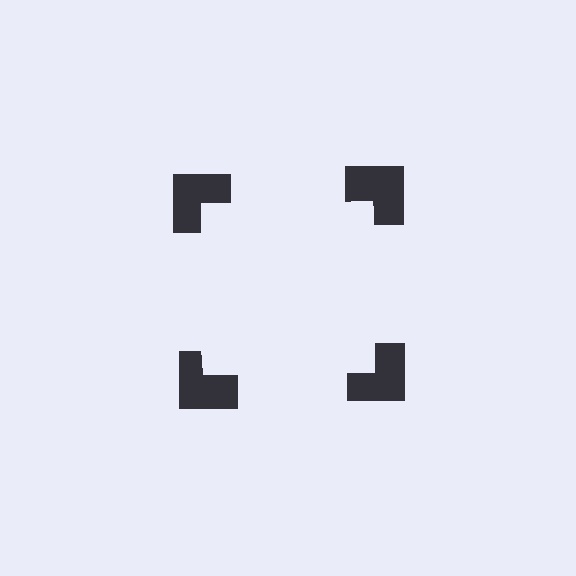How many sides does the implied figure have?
4 sides.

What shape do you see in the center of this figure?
An illusory square — its edges are inferred from the aligned wedge cuts in the notched squares, not physically drawn.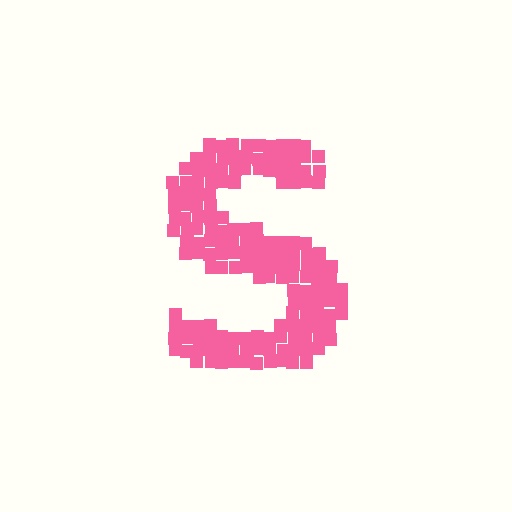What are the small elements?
The small elements are squares.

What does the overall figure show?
The overall figure shows the letter S.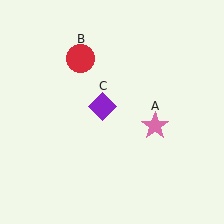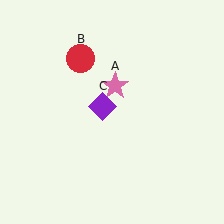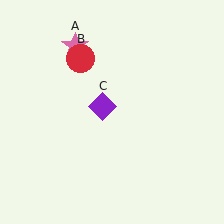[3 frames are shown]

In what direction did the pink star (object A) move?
The pink star (object A) moved up and to the left.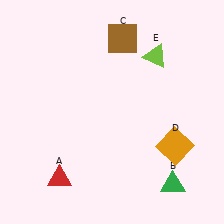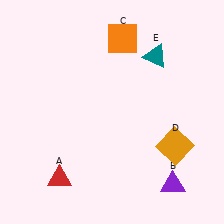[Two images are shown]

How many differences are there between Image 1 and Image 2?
There are 3 differences between the two images.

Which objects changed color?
B changed from green to purple. C changed from brown to orange. E changed from lime to teal.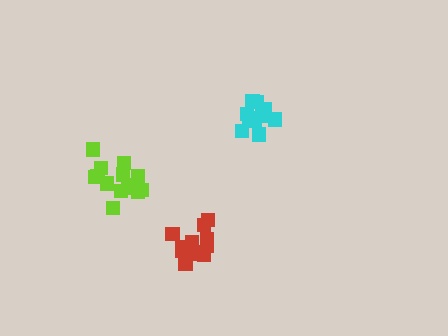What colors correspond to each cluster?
The clusters are colored: red, cyan, lime.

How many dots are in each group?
Group 1: 12 dots, Group 2: 12 dots, Group 3: 15 dots (39 total).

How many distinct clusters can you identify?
There are 3 distinct clusters.